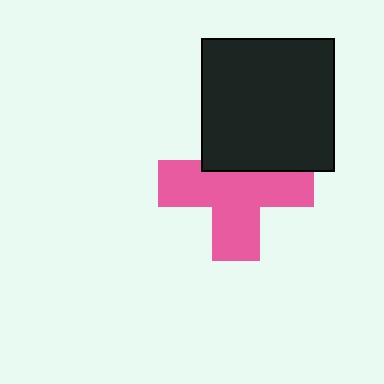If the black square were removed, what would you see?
You would see the complete pink cross.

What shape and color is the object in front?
The object in front is a black square.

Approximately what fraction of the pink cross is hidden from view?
Roughly 31% of the pink cross is hidden behind the black square.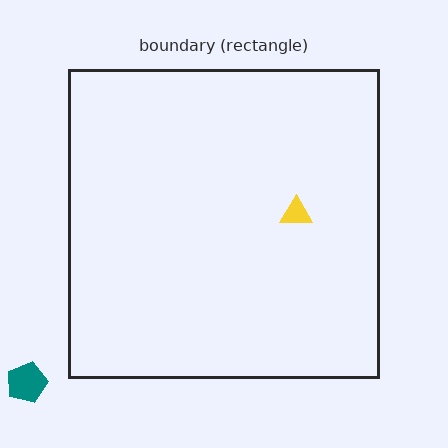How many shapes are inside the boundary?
1 inside, 1 outside.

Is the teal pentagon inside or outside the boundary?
Outside.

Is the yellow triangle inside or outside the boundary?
Inside.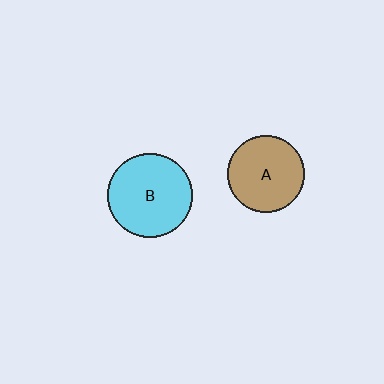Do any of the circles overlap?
No, none of the circles overlap.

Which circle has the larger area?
Circle B (cyan).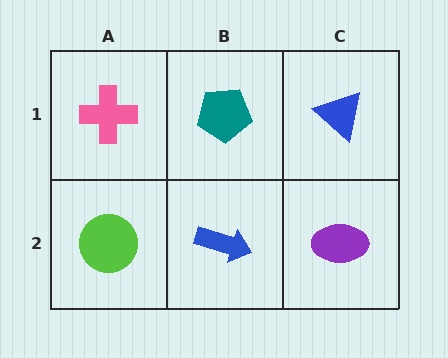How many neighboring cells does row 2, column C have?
2.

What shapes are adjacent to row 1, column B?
A blue arrow (row 2, column B), a pink cross (row 1, column A), a blue triangle (row 1, column C).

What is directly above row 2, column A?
A pink cross.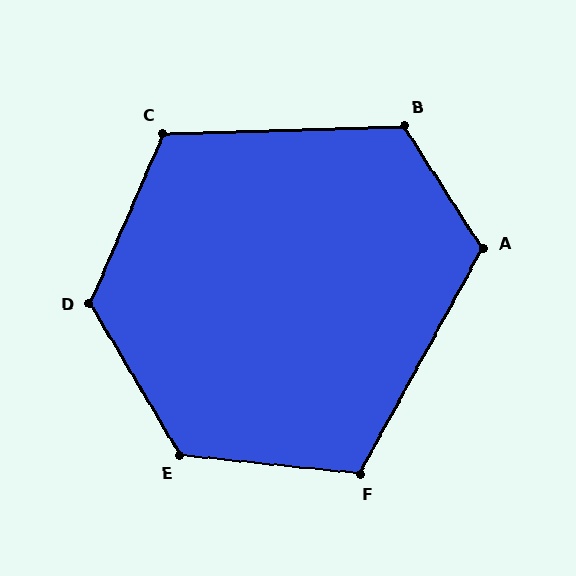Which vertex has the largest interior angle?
E, at approximately 127 degrees.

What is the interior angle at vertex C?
Approximately 115 degrees (obtuse).